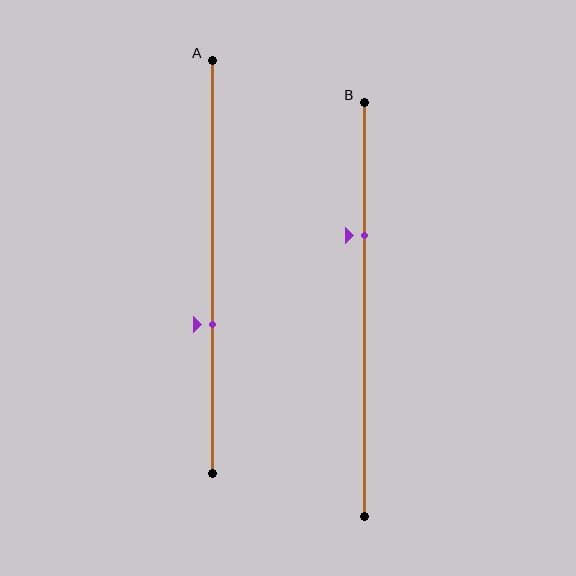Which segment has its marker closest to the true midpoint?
Segment A has its marker closest to the true midpoint.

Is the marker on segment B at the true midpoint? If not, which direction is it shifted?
No, the marker on segment B is shifted upward by about 18% of the segment length.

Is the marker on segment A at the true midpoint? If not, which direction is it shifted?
No, the marker on segment A is shifted downward by about 14% of the segment length.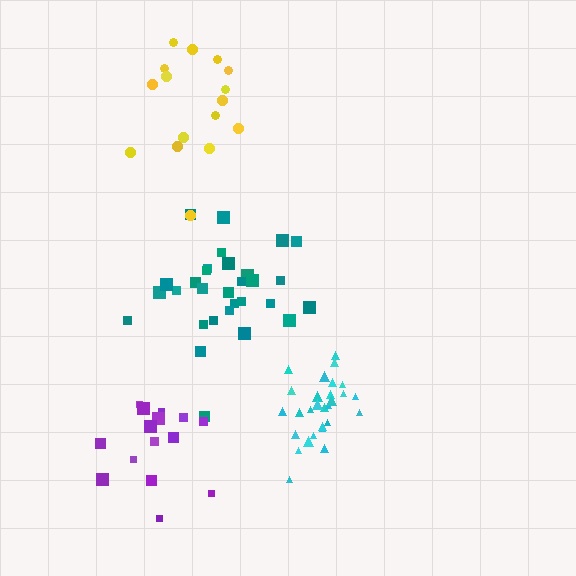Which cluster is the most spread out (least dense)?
Yellow.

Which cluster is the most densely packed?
Cyan.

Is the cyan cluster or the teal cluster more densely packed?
Cyan.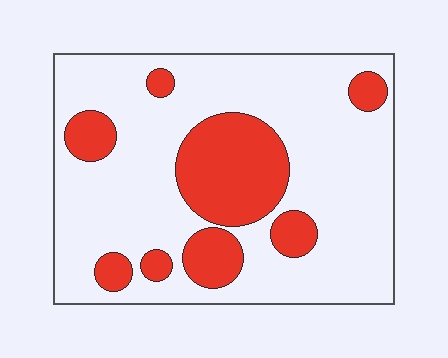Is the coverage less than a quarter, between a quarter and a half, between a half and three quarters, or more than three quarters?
Less than a quarter.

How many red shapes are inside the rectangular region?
8.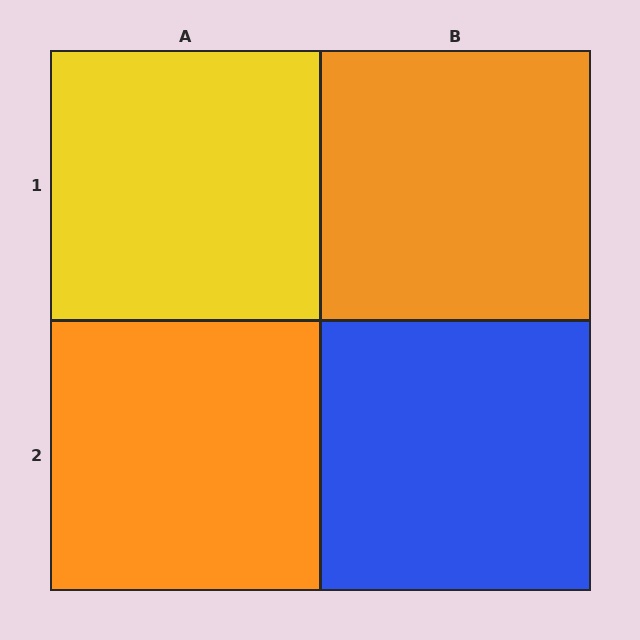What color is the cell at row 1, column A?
Yellow.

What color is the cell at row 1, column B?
Orange.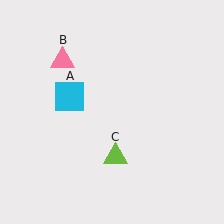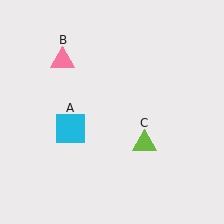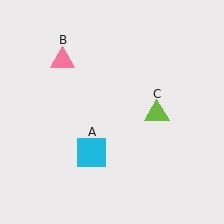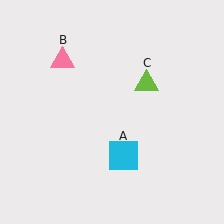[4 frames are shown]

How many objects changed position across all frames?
2 objects changed position: cyan square (object A), lime triangle (object C).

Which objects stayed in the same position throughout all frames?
Pink triangle (object B) remained stationary.